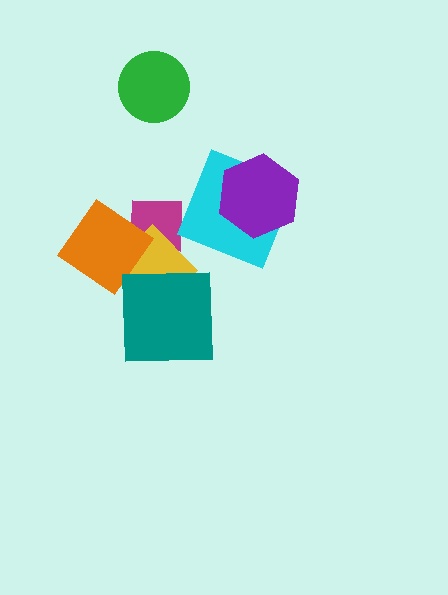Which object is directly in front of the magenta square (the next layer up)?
The yellow diamond is directly in front of the magenta square.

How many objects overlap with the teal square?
1 object overlaps with the teal square.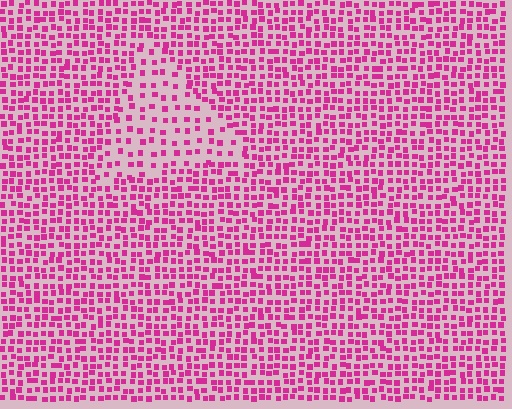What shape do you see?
I see a triangle.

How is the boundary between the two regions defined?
The boundary is defined by a change in element density (approximately 2.0x ratio). All elements are the same color, size, and shape.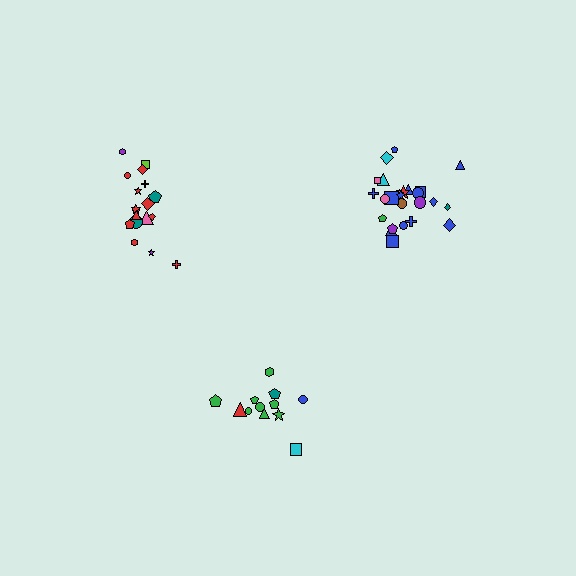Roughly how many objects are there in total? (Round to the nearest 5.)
Roughly 55 objects in total.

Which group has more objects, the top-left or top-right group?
The top-right group.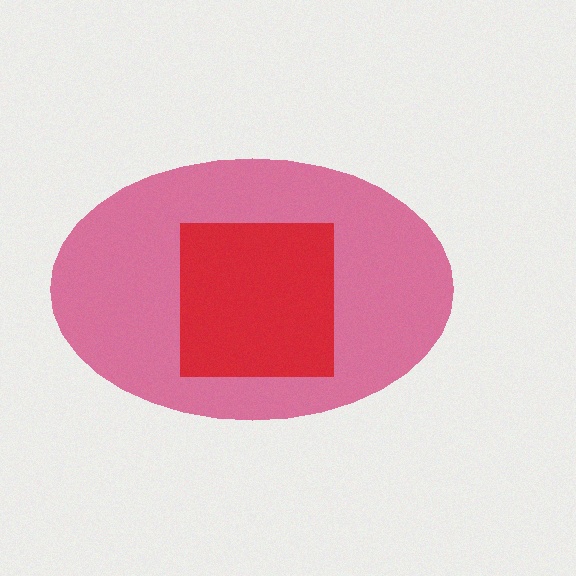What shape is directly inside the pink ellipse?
The red square.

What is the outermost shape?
The pink ellipse.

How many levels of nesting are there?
2.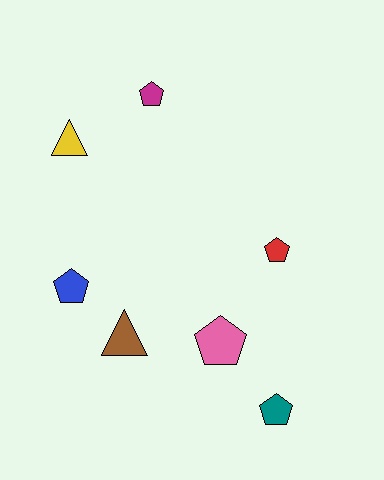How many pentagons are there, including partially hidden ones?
There are 5 pentagons.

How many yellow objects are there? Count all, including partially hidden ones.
There is 1 yellow object.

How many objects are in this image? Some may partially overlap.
There are 7 objects.